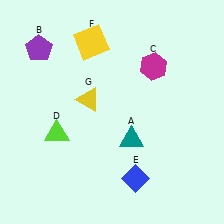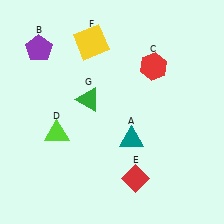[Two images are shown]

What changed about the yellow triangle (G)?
In Image 1, G is yellow. In Image 2, it changed to green.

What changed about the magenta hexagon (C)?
In Image 1, C is magenta. In Image 2, it changed to red.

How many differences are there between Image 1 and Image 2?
There are 3 differences between the two images.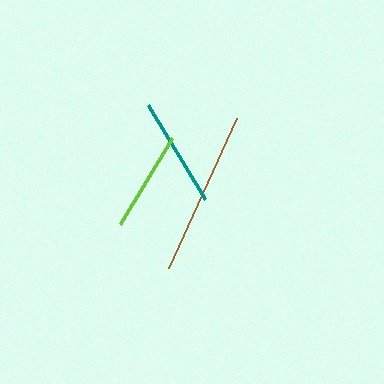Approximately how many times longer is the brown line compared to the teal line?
The brown line is approximately 1.5 times the length of the teal line.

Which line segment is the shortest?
The lime line is the shortest at approximately 101 pixels.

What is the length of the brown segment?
The brown segment is approximately 166 pixels long.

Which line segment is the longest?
The brown line is the longest at approximately 166 pixels.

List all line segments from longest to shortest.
From longest to shortest: brown, teal, lime.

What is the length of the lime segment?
The lime segment is approximately 101 pixels long.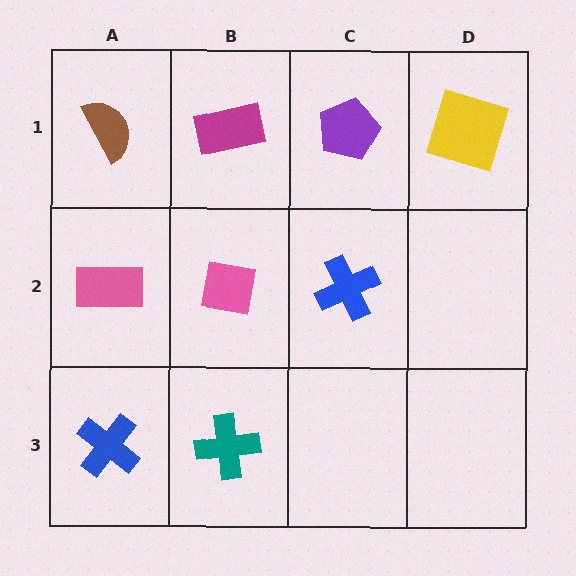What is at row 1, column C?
A purple pentagon.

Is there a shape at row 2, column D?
No, that cell is empty.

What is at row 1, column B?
A magenta rectangle.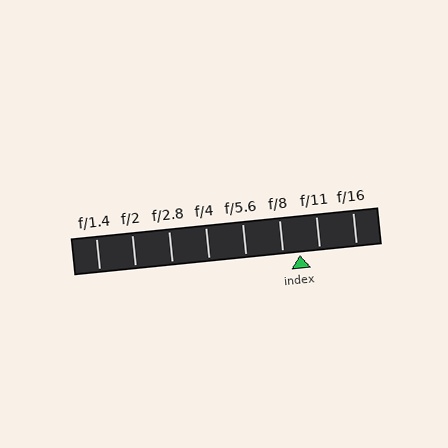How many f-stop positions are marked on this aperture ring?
There are 8 f-stop positions marked.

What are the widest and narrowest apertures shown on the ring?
The widest aperture shown is f/1.4 and the narrowest is f/16.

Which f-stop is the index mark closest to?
The index mark is closest to f/8.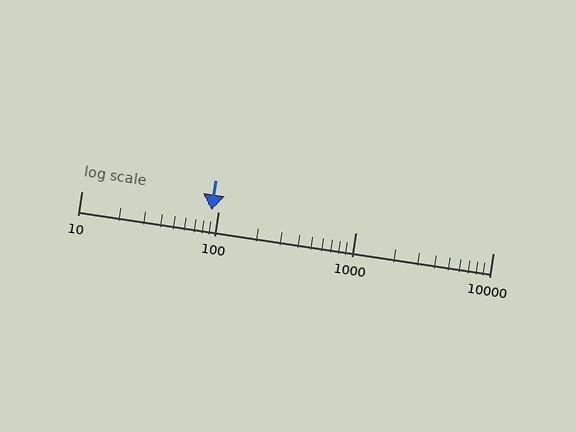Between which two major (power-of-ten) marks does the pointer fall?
The pointer is between 10 and 100.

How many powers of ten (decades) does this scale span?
The scale spans 3 decades, from 10 to 10000.